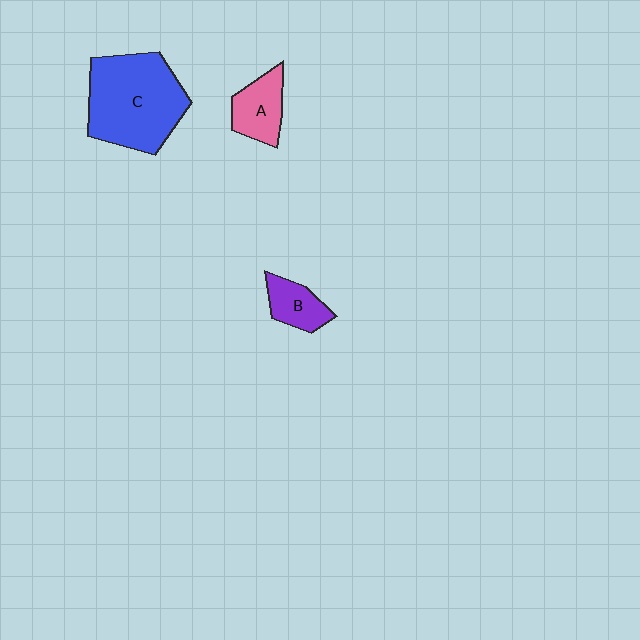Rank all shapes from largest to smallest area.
From largest to smallest: C (blue), A (pink), B (purple).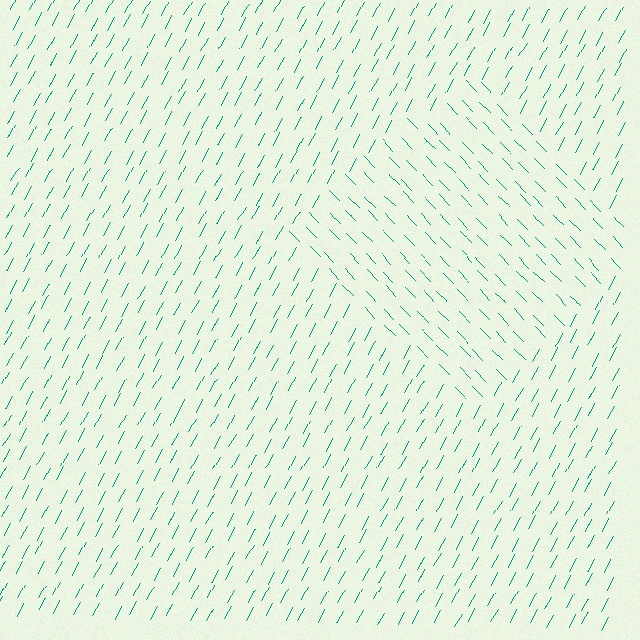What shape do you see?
I see a diamond.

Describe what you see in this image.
The image is filled with small teal line segments. A diamond region in the image has lines oriented differently from the surrounding lines, creating a visible texture boundary.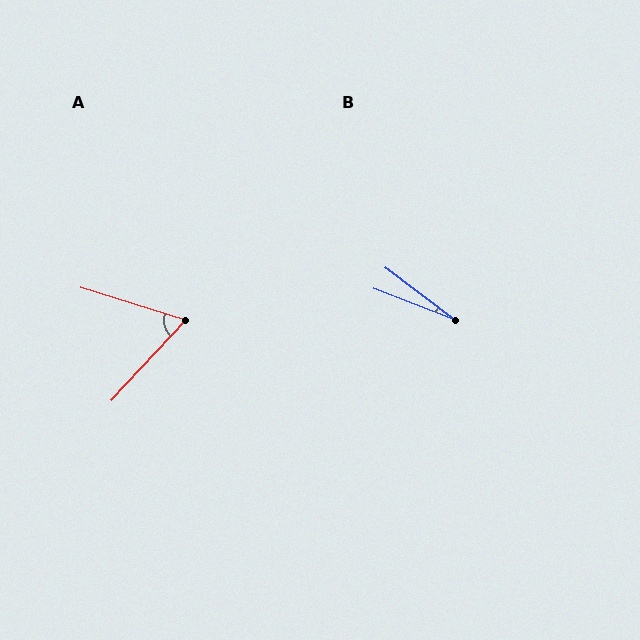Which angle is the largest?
A, at approximately 65 degrees.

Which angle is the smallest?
B, at approximately 16 degrees.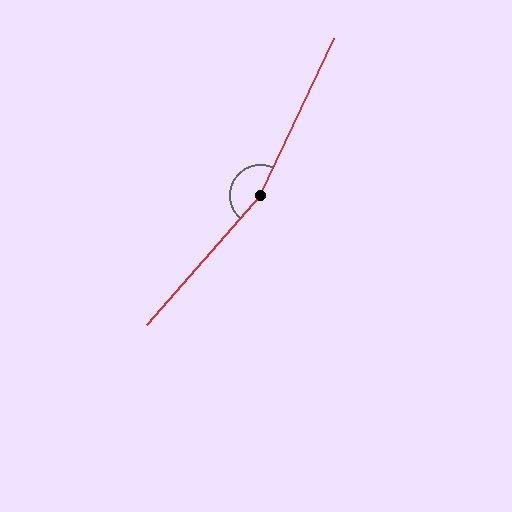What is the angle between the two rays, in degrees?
Approximately 164 degrees.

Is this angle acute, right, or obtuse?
It is obtuse.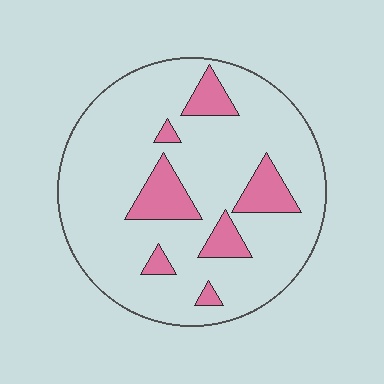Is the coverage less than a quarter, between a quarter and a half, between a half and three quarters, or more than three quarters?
Less than a quarter.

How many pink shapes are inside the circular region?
7.